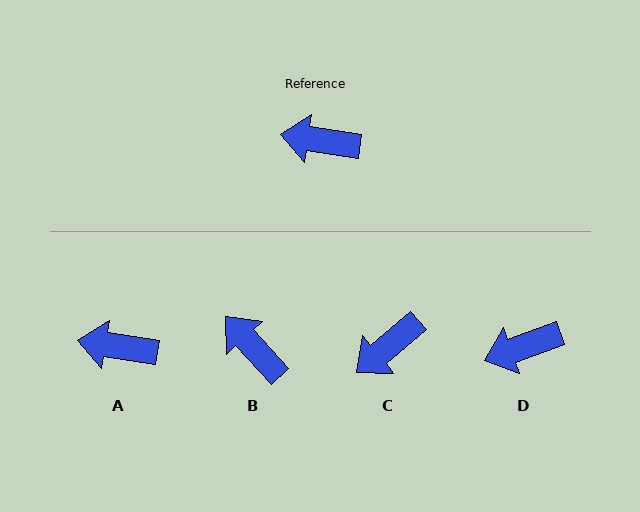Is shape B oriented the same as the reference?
No, it is off by about 39 degrees.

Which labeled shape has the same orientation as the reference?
A.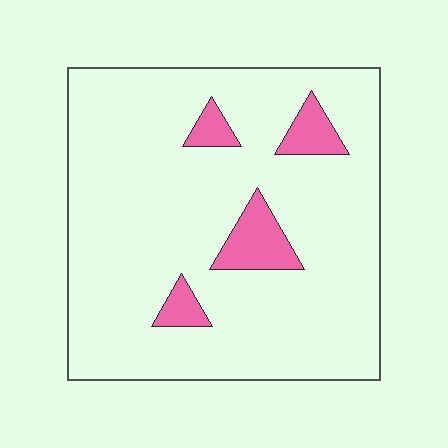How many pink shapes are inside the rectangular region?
4.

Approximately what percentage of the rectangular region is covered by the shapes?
Approximately 10%.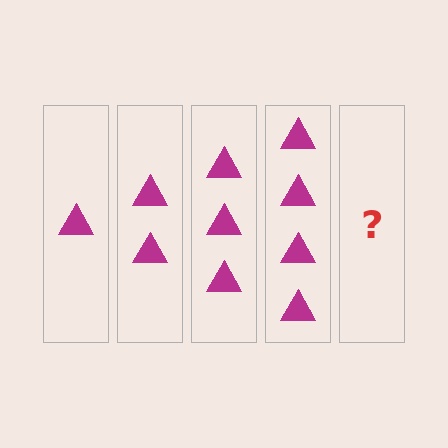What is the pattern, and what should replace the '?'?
The pattern is that each step adds one more triangle. The '?' should be 5 triangles.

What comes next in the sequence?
The next element should be 5 triangles.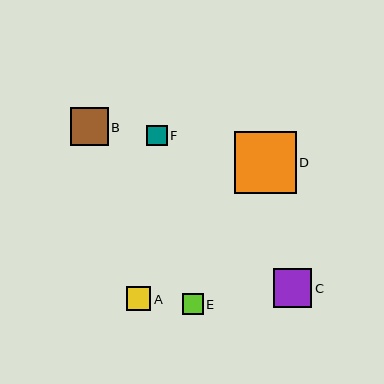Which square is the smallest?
Square F is the smallest with a size of approximately 21 pixels.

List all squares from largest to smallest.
From largest to smallest: D, C, B, A, E, F.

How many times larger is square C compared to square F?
Square C is approximately 1.9 times the size of square F.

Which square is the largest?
Square D is the largest with a size of approximately 62 pixels.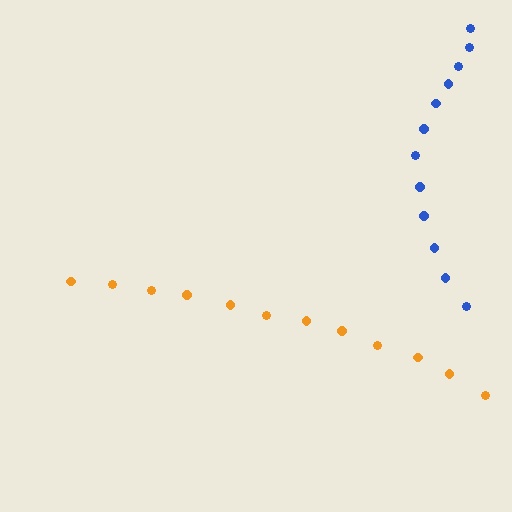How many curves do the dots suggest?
There are 2 distinct paths.